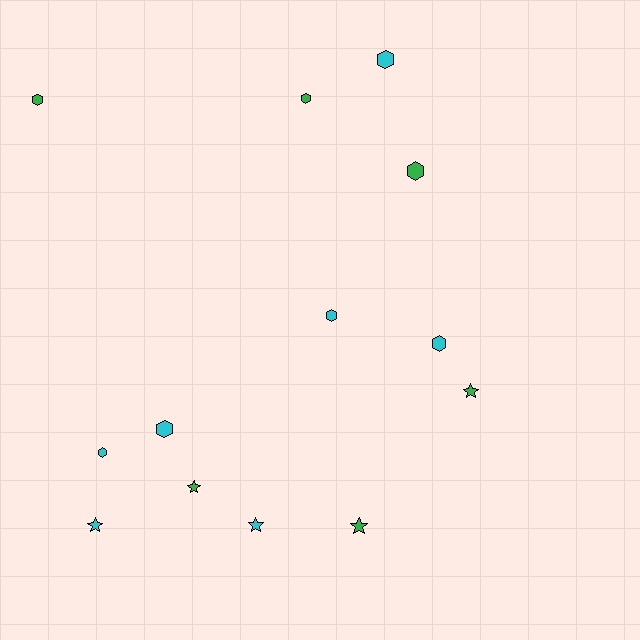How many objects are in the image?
There are 13 objects.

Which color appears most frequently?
Cyan, with 7 objects.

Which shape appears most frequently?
Hexagon, with 8 objects.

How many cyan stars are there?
There are 2 cyan stars.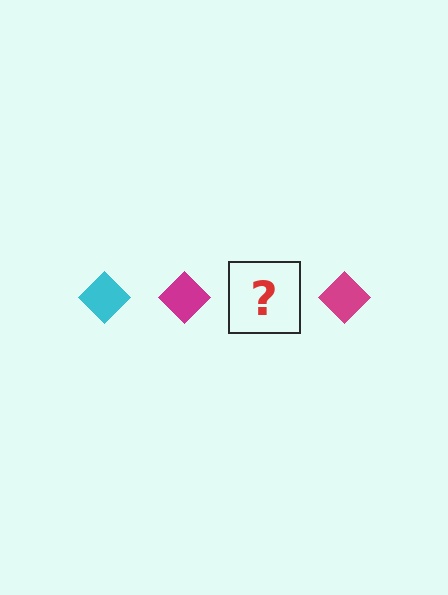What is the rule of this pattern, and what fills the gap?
The rule is that the pattern cycles through cyan, magenta diamonds. The gap should be filled with a cyan diamond.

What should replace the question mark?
The question mark should be replaced with a cyan diamond.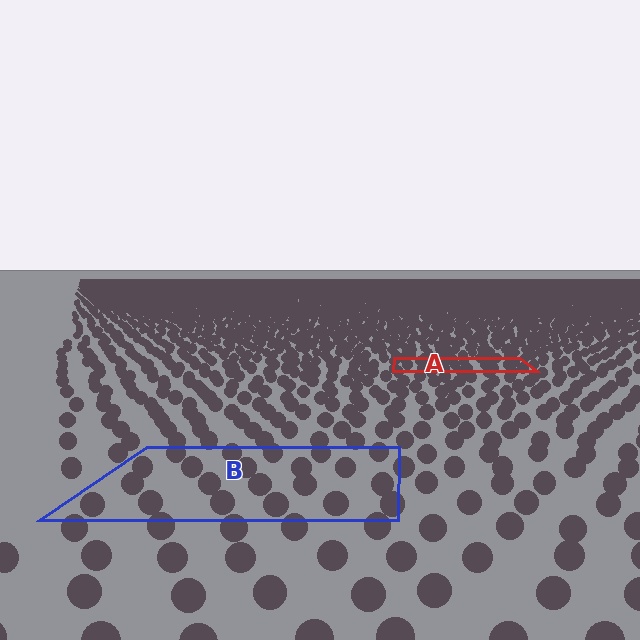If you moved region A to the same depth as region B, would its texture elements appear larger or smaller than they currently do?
They would appear larger. At a closer depth, the same texture elements are projected at a bigger on-screen size.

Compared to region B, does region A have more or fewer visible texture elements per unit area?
Region A has more texture elements per unit area — they are packed more densely because it is farther away.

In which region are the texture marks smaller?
The texture marks are smaller in region A, because it is farther away.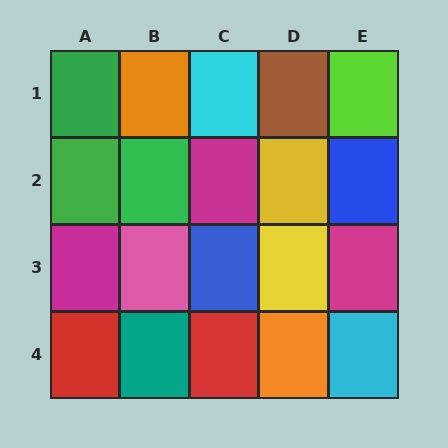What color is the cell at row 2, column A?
Green.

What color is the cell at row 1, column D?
Brown.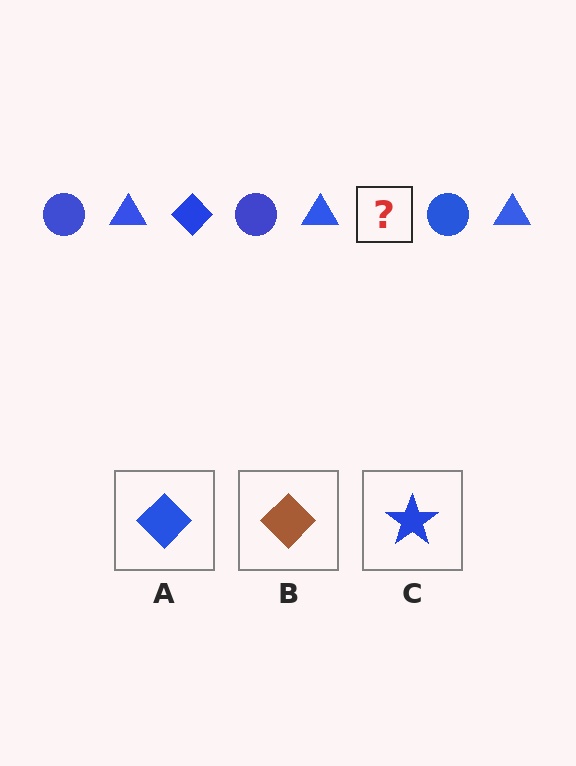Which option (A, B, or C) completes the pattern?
A.